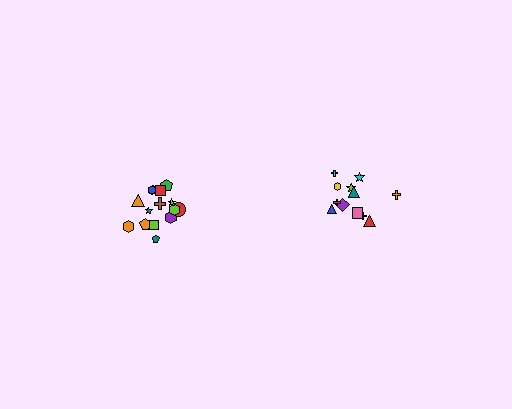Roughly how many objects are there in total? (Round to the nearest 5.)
Roughly 25 objects in total.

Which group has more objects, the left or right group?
The left group.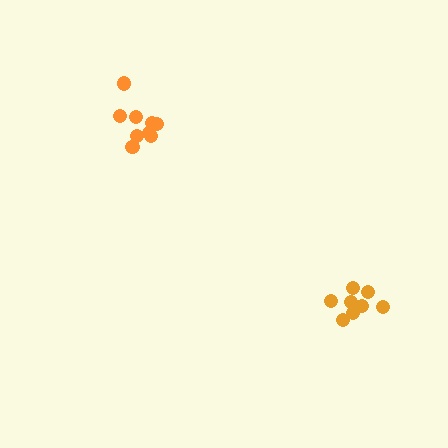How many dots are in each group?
Group 1: 9 dots, Group 2: 8 dots (17 total).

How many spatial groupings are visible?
There are 2 spatial groupings.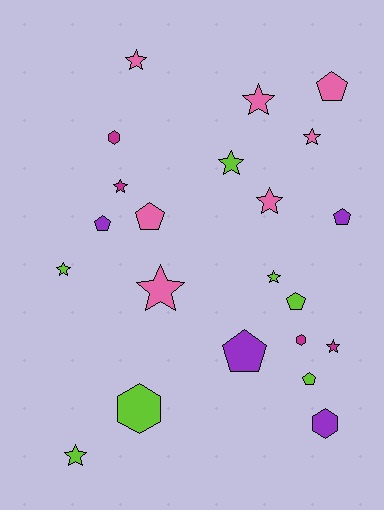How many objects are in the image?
There are 22 objects.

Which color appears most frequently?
Pink, with 7 objects.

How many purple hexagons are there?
There is 1 purple hexagon.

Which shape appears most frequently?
Star, with 11 objects.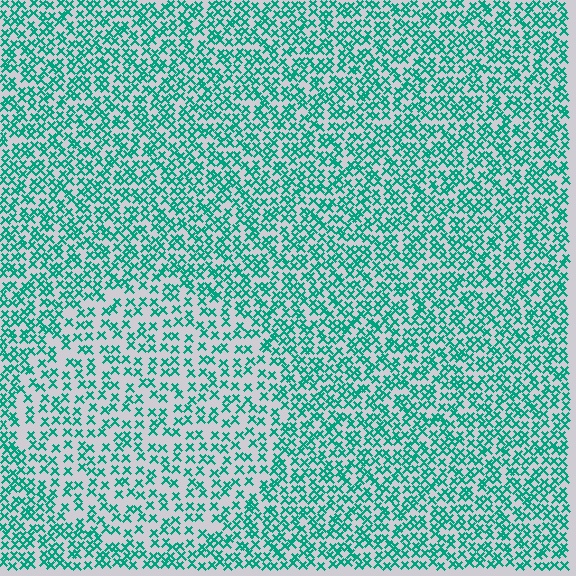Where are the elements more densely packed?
The elements are more densely packed outside the circle boundary.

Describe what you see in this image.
The image contains small teal elements arranged at two different densities. A circle-shaped region is visible where the elements are less densely packed than the surrounding area.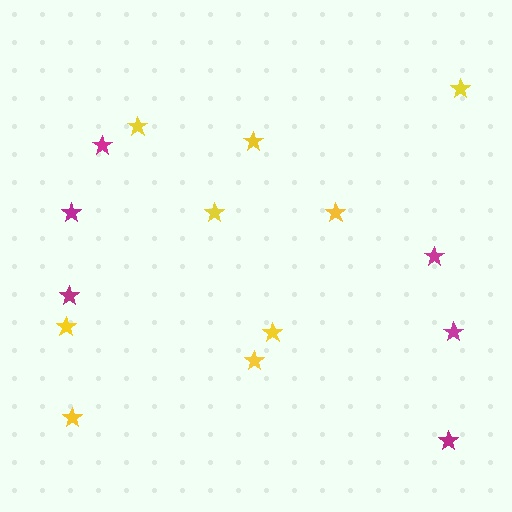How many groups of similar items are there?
There are 2 groups: one group of magenta stars (6) and one group of yellow stars (9).